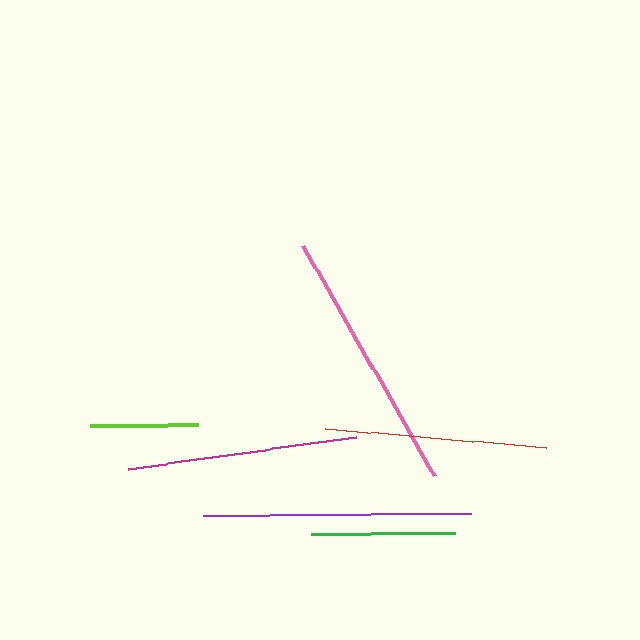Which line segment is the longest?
The purple line is the longest at approximately 267 pixels.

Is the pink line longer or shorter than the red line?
The pink line is longer than the red line.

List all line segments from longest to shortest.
From longest to shortest: purple, pink, magenta, red, green, lime.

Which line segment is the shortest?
The lime line is the shortest at approximately 108 pixels.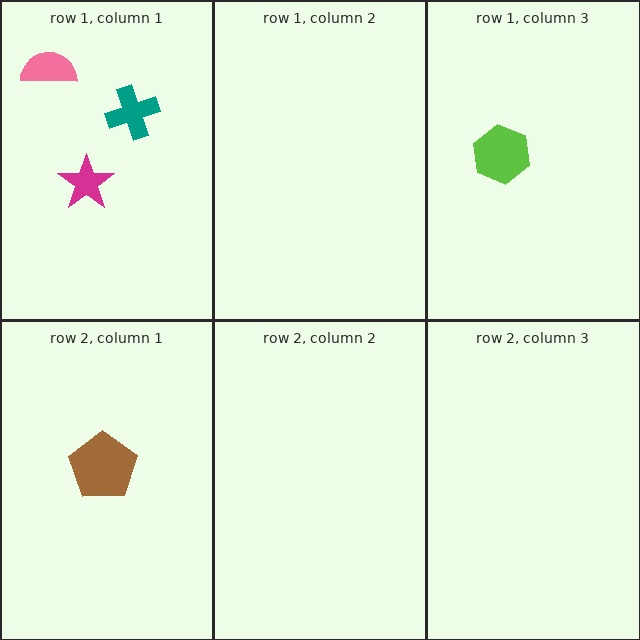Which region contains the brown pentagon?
The row 2, column 1 region.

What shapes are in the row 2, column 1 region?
The brown pentagon.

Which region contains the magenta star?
The row 1, column 1 region.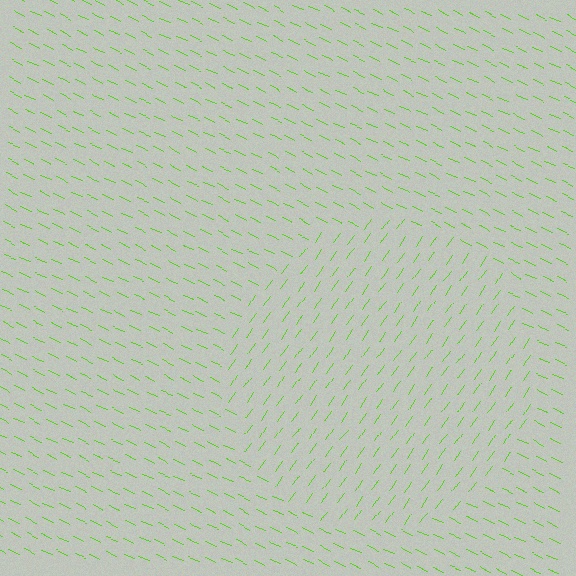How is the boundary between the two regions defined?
The boundary is defined purely by a change in line orientation (approximately 80 degrees difference). All lines are the same color and thickness.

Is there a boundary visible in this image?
Yes, there is a texture boundary formed by a change in line orientation.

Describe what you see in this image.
The image is filled with small lime line segments. A circle region in the image has lines oriented differently from the surrounding lines, creating a visible texture boundary.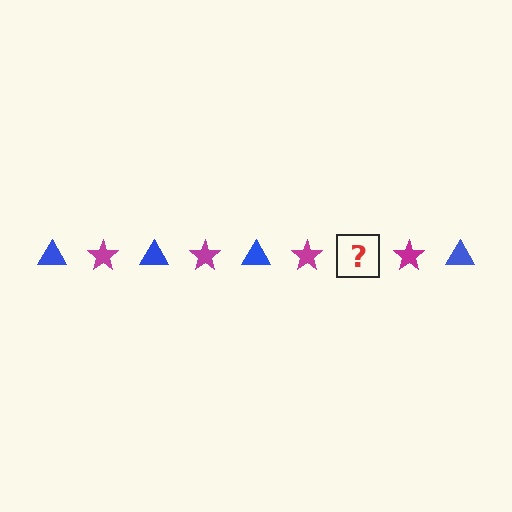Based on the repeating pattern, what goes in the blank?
The blank should be a blue triangle.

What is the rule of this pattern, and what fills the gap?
The rule is that the pattern alternates between blue triangle and magenta star. The gap should be filled with a blue triangle.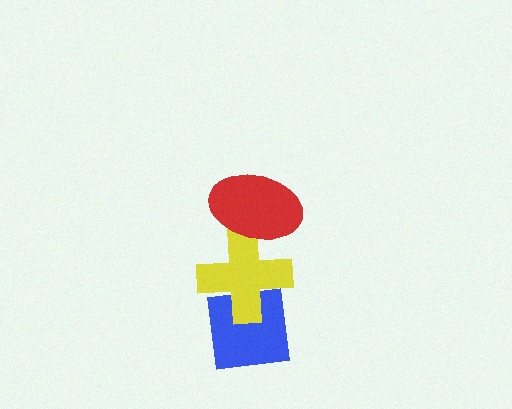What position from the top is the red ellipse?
The red ellipse is 1st from the top.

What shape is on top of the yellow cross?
The red ellipse is on top of the yellow cross.